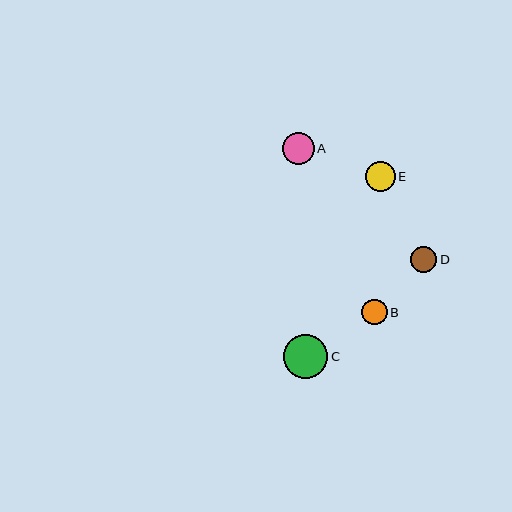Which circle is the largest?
Circle C is the largest with a size of approximately 44 pixels.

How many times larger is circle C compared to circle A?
Circle C is approximately 1.4 times the size of circle A.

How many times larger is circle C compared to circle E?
Circle C is approximately 1.5 times the size of circle E.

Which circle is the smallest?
Circle B is the smallest with a size of approximately 26 pixels.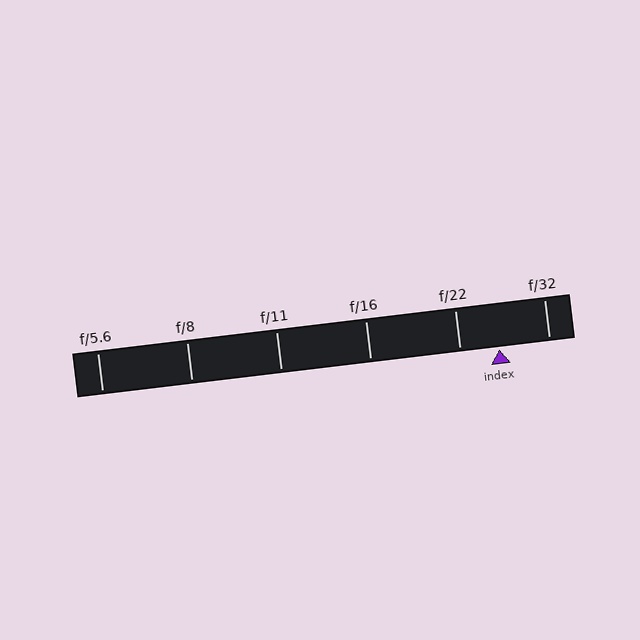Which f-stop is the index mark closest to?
The index mark is closest to f/22.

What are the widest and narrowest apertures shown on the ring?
The widest aperture shown is f/5.6 and the narrowest is f/32.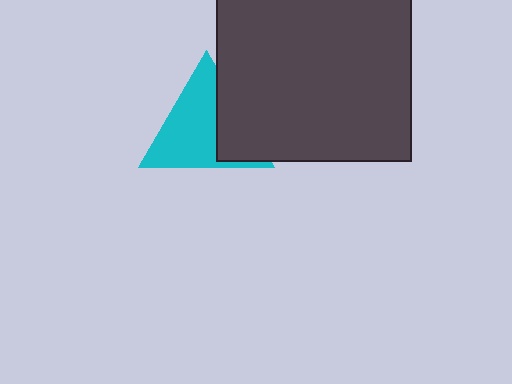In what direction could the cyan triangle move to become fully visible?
The cyan triangle could move left. That would shift it out from behind the dark gray rectangle entirely.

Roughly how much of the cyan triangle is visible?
Most of it is visible (roughly 67%).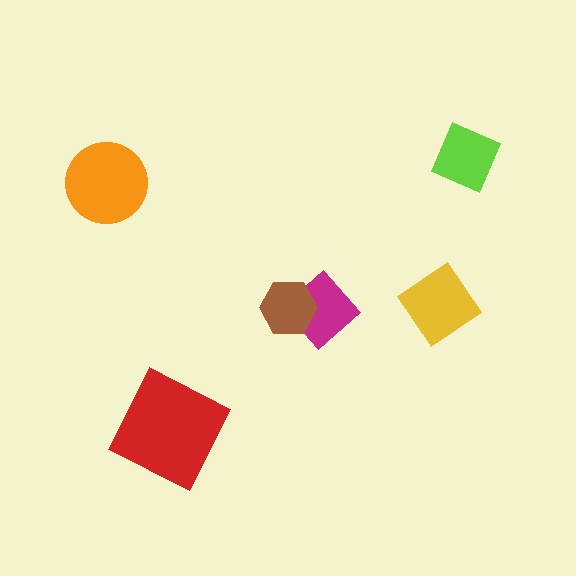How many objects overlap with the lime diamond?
0 objects overlap with the lime diamond.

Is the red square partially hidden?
No, no other shape covers it.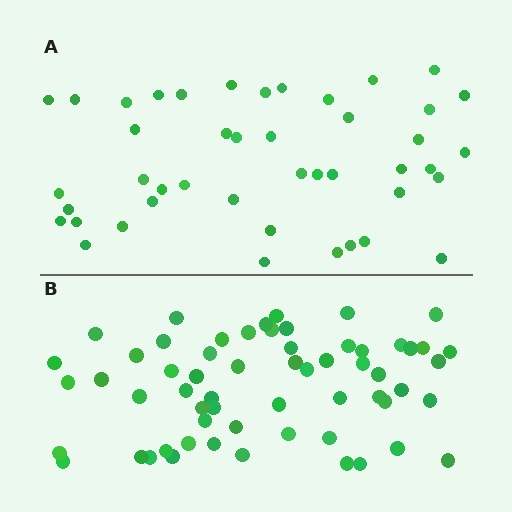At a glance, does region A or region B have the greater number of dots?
Region B (the bottom region) has more dots.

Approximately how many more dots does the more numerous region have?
Region B has approximately 15 more dots than region A.